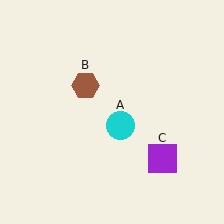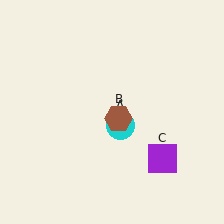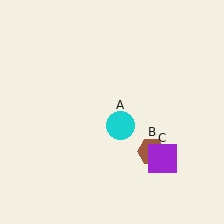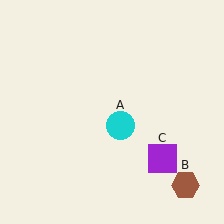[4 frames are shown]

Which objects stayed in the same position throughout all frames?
Cyan circle (object A) and purple square (object C) remained stationary.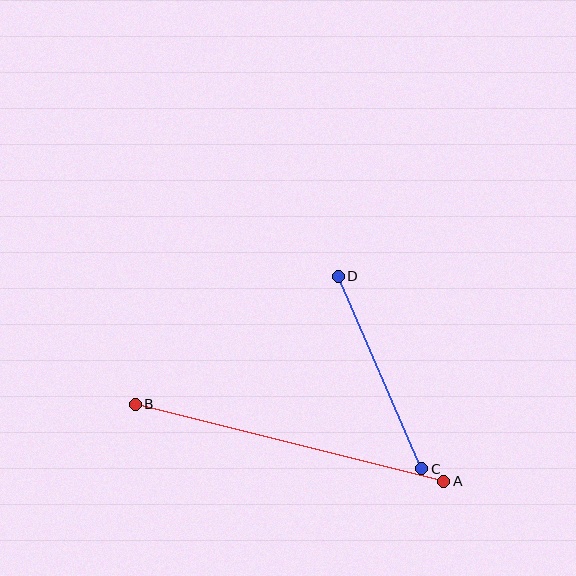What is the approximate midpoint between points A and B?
The midpoint is at approximately (290, 443) pixels.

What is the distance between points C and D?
The distance is approximately 210 pixels.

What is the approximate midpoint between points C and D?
The midpoint is at approximately (380, 372) pixels.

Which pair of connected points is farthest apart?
Points A and B are farthest apart.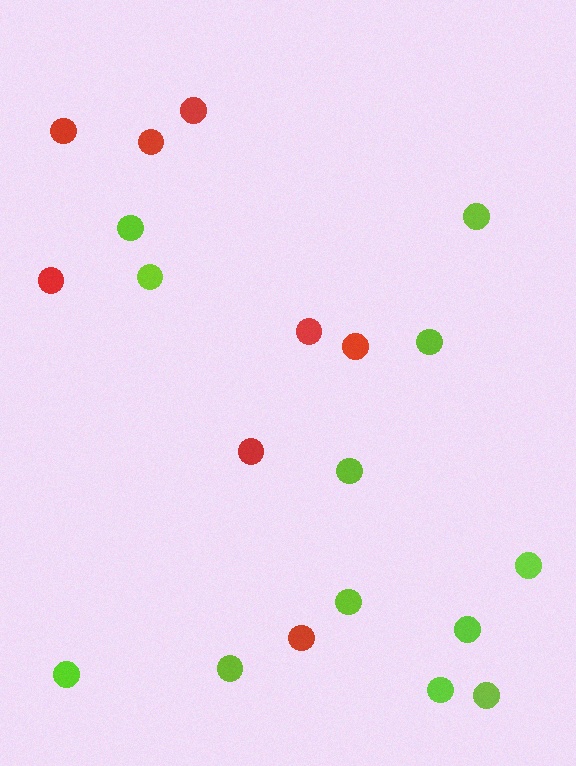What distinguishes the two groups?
There are 2 groups: one group of lime circles (12) and one group of red circles (8).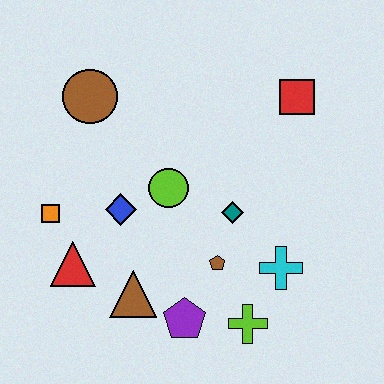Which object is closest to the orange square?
The red triangle is closest to the orange square.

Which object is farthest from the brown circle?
The lime cross is farthest from the brown circle.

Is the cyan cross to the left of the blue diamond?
No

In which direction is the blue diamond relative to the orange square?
The blue diamond is to the right of the orange square.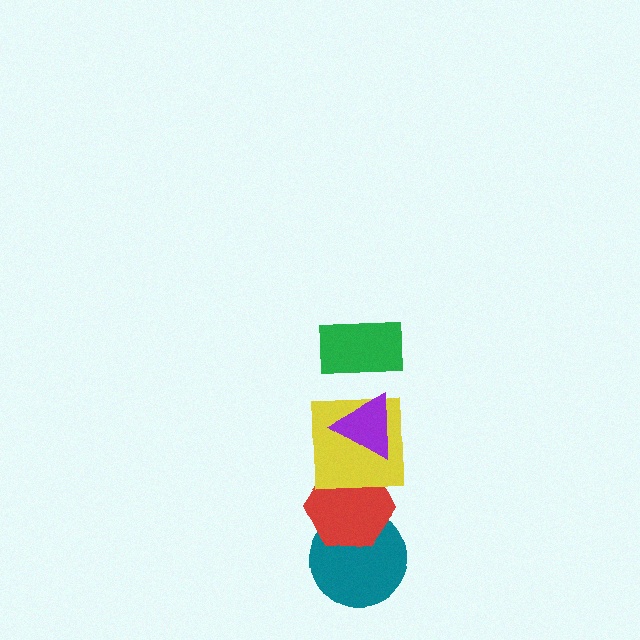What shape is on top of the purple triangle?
The green rectangle is on top of the purple triangle.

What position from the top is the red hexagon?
The red hexagon is 4th from the top.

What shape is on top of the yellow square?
The purple triangle is on top of the yellow square.